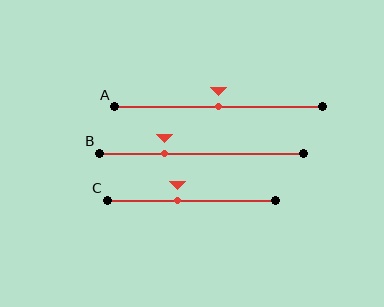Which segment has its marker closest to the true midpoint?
Segment A has its marker closest to the true midpoint.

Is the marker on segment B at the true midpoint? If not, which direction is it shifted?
No, the marker on segment B is shifted to the left by about 18% of the segment length.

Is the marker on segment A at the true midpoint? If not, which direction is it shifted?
Yes, the marker on segment A is at the true midpoint.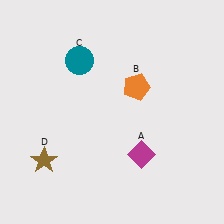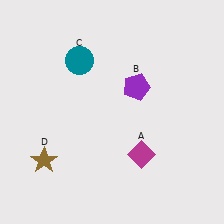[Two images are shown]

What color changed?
The pentagon (B) changed from orange in Image 1 to purple in Image 2.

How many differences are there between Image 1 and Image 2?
There is 1 difference between the two images.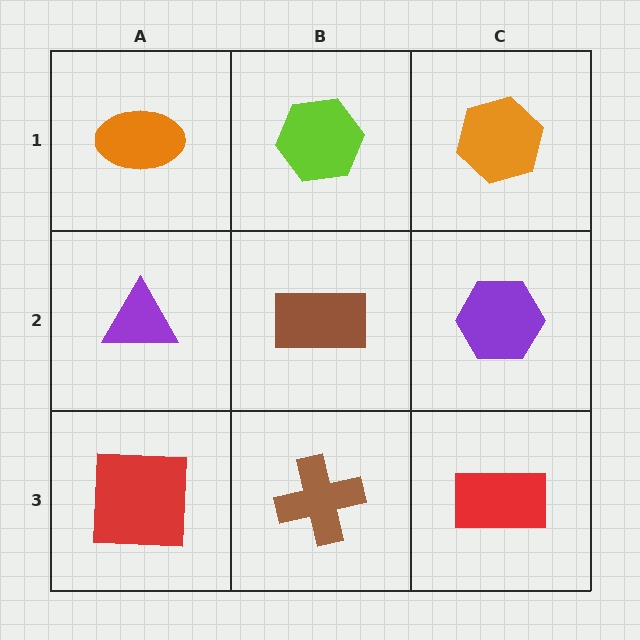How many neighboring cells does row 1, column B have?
3.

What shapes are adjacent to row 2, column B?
A lime hexagon (row 1, column B), a brown cross (row 3, column B), a purple triangle (row 2, column A), a purple hexagon (row 2, column C).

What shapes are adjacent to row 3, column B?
A brown rectangle (row 2, column B), a red square (row 3, column A), a red rectangle (row 3, column C).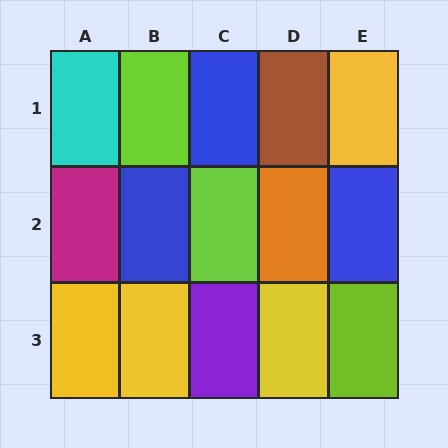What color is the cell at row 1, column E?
Yellow.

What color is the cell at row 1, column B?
Lime.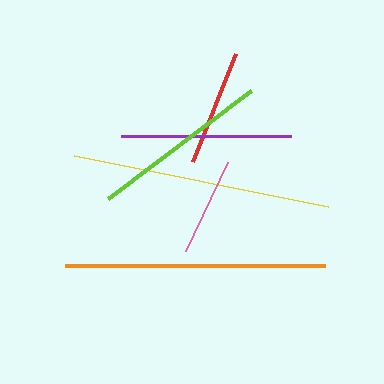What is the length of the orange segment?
The orange segment is approximately 260 pixels long.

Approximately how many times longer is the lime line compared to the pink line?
The lime line is approximately 1.8 times the length of the pink line.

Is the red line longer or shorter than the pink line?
The red line is longer than the pink line.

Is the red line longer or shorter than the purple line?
The purple line is longer than the red line.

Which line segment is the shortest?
The pink line is the shortest at approximately 97 pixels.